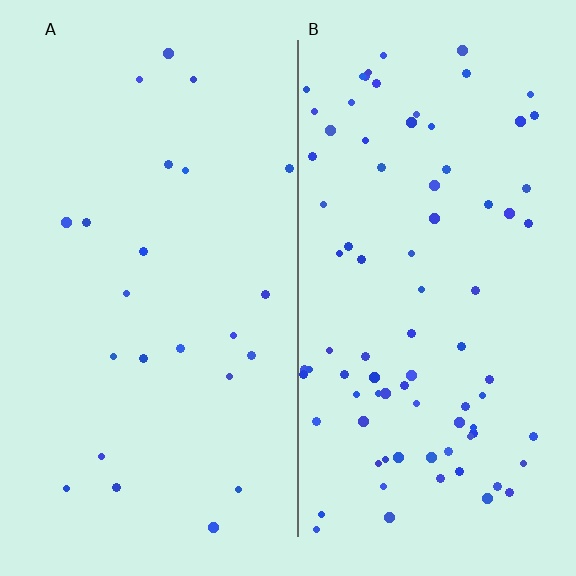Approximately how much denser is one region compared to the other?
Approximately 3.6× — region B over region A.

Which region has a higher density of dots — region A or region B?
B (the right).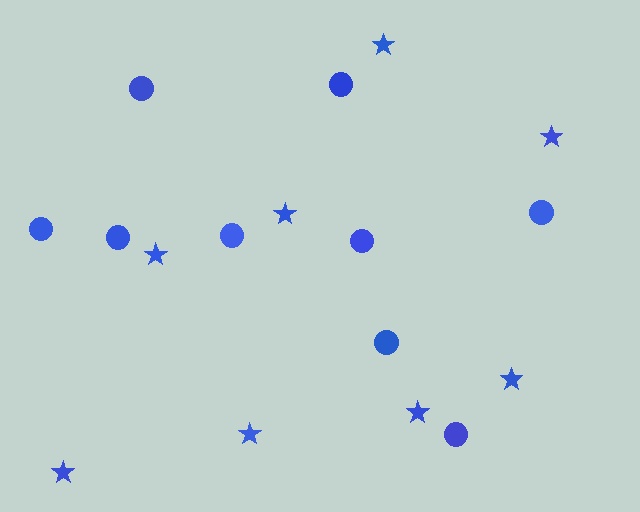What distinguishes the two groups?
There are 2 groups: one group of stars (8) and one group of circles (9).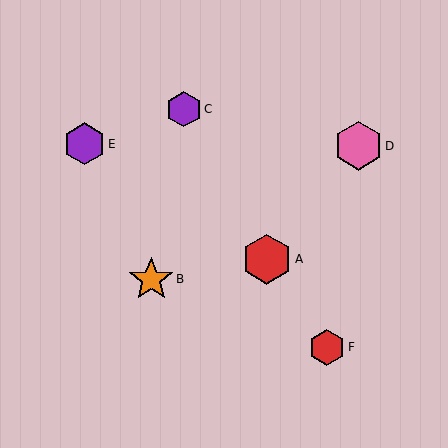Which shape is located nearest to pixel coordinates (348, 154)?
The pink hexagon (labeled D) at (358, 146) is nearest to that location.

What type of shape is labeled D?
Shape D is a pink hexagon.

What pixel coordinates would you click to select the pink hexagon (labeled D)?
Click at (358, 146) to select the pink hexagon D.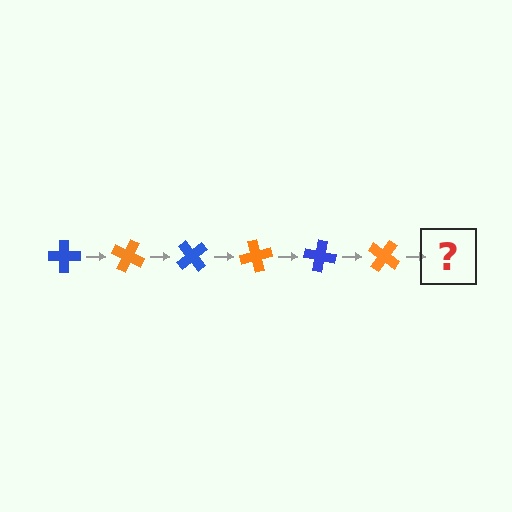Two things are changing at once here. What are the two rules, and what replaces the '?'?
The two rules are that it rotates 25 degrees each step and the color cycles through blue and orange. The '?' should be a blue cross, rotated 150 degrees from the start.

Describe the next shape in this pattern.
It should be a blue cross, rotated 150 degrees from the start.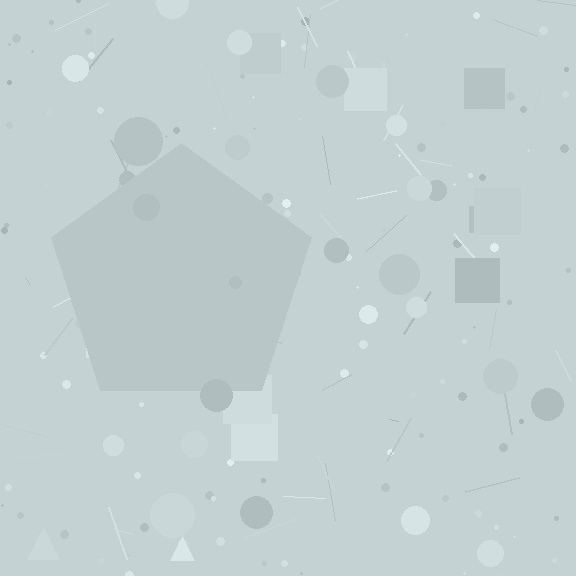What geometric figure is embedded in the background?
A pentagon is embedded in the background.